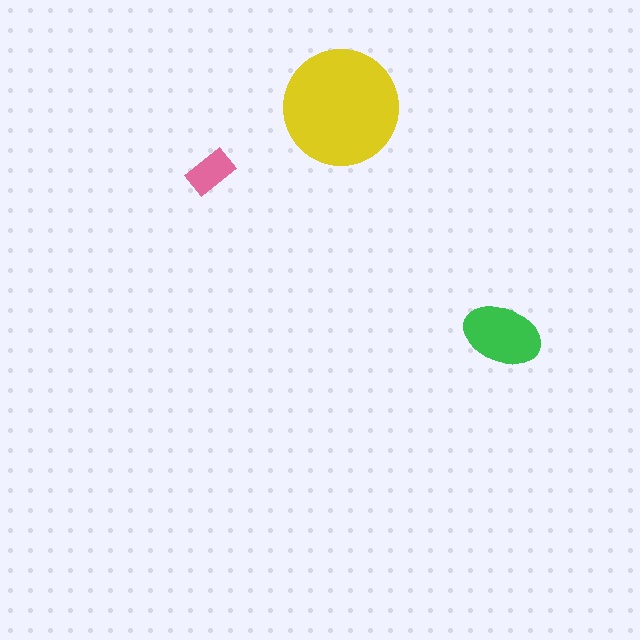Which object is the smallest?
The pink rectangle.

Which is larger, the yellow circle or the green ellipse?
The yellow circle.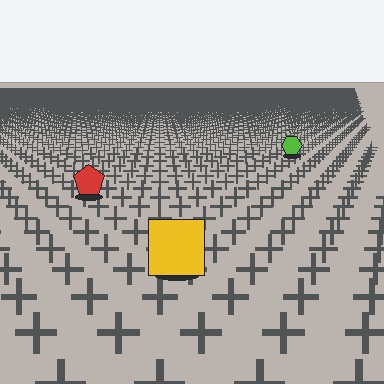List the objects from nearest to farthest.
From nearest to farthest: the yellow square, the red pentagon, the lime hexagon.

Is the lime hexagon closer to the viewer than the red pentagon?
No. The red pentagon is closer — you can tell from the texture gradient: the ground texture is coarser near it.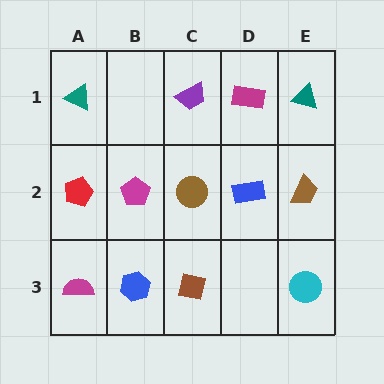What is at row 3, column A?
A magenta semicircle.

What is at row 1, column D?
A magenta rectangle.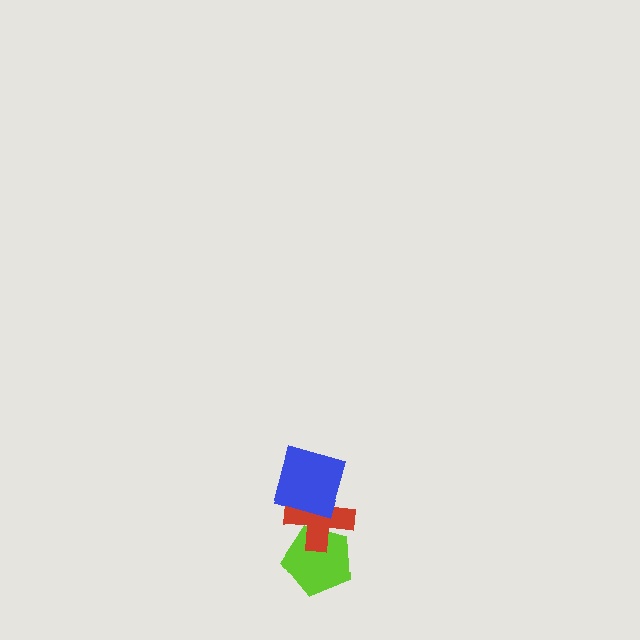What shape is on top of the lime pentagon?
The red cross is on top of the lime pentagon.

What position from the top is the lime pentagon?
The lime pentagon is 3rd from the top.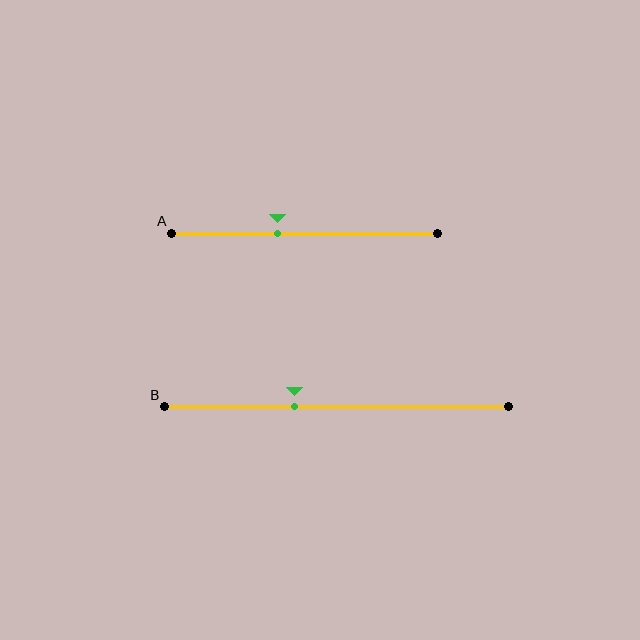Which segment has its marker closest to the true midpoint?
Segment A has its marker closest to the true midpoint.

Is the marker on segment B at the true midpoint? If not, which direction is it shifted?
No, the marker on segment B is shifted to the left by about 12% of the segment length.